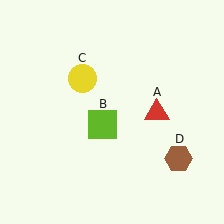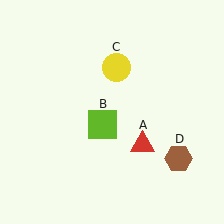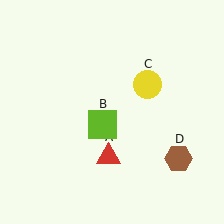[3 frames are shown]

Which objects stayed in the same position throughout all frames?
Lime square (object B) and brown hexagon (object D) remained stationary.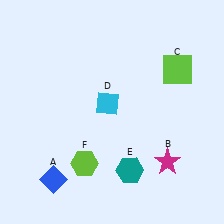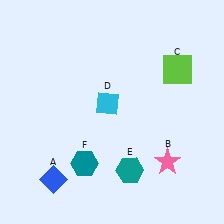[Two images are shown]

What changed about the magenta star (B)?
In Image 1, B is magenta. In Image 2, it changed to pink.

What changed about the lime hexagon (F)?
In Image 1, F is lime. In Image 2, it changed to teal.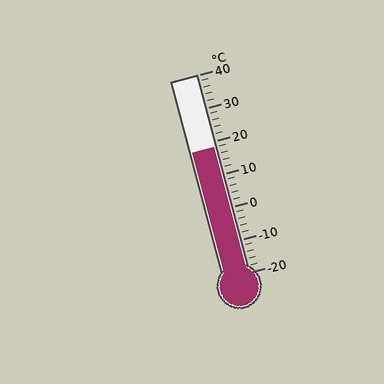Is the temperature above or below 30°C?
The temperature is below 30°C.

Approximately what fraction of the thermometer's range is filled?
The thermometer is filled to approximately 65% of its range.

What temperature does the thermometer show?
The thermometer shows approximately 18°C.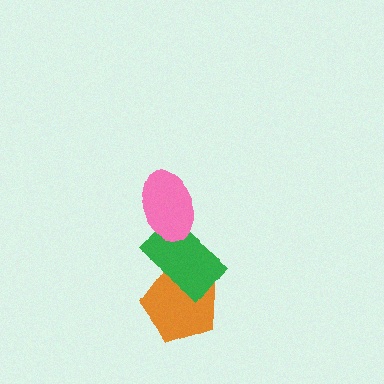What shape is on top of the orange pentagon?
The green rectangle is on top of the orange pentagon.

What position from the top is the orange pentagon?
The orange pentagon is 3rd from the top.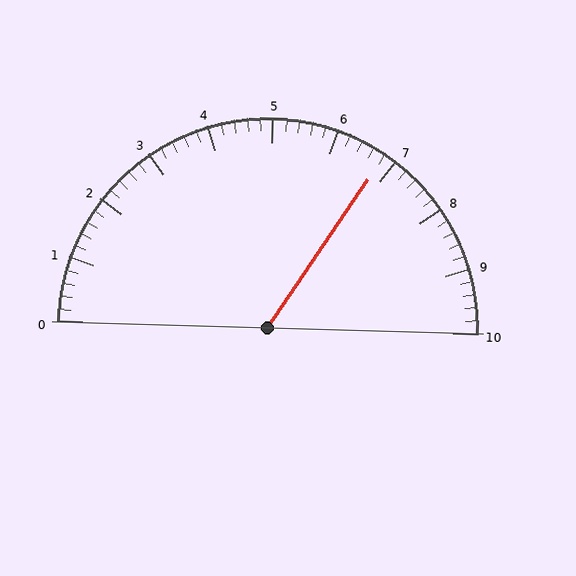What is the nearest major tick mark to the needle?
The nearest major tick mark is 7.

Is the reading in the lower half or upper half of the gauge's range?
The reading is in the upper half of the range (0 to 10).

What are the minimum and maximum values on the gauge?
The gauge ranges from 0 to 10.